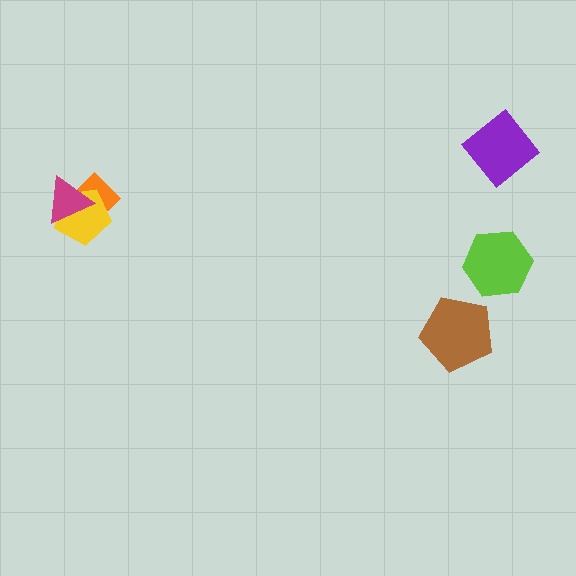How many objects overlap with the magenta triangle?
2 objects overlap with the magenta triangle.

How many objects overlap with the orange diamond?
2 objects overlap with the orange diamond.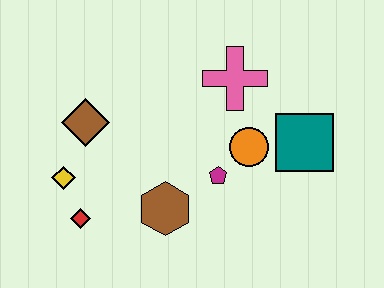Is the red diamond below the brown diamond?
Yes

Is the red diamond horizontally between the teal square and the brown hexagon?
No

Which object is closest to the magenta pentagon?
The orange circle is closest to the magenta pentagon.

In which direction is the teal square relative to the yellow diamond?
The teal square is to the right of the yellow diamond.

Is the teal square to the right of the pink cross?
Yes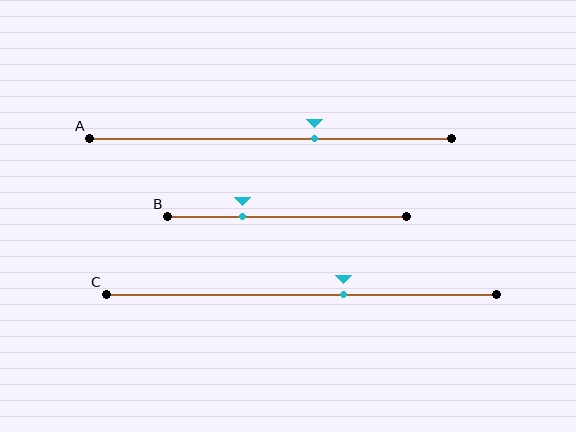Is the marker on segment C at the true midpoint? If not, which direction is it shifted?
No, the marker on segment C is shifted to the right by about 11% of the segment length.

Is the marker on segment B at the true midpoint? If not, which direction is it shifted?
No, the marker on segment B is shifted to the left by about 18% of the segment length.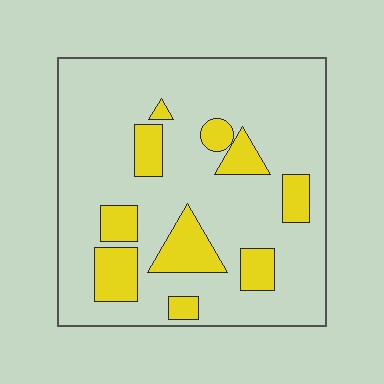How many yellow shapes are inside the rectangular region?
10.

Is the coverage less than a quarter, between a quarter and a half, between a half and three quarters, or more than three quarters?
Less than a quarter.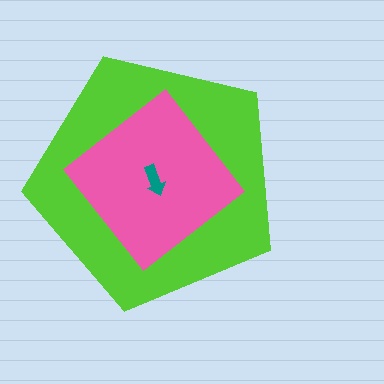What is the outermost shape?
The lime pentagon.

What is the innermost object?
The teal arrow.